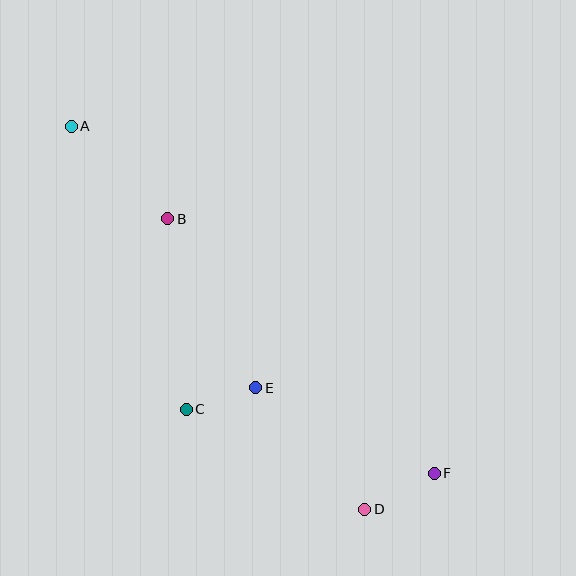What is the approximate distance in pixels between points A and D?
The distance between A and D is approximately 482 pixels.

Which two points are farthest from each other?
Points A and F are farthest from each other.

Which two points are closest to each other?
Points C and E are closest to each other.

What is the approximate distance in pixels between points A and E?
The distance between A and E is approximately 320 pixels.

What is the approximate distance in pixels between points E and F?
The distance between E and F is approximately 198 pixels.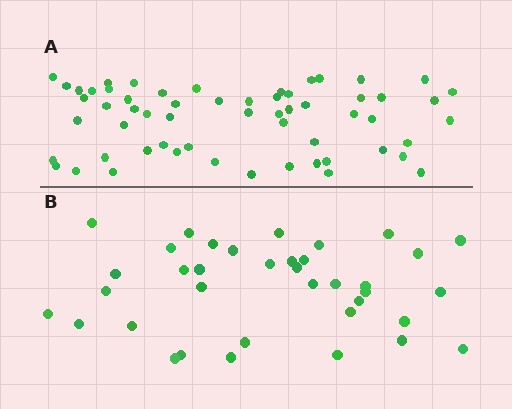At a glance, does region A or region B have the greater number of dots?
Region A (the top region) has more dots.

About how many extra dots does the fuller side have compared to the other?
Region A has approximately 20 more dots than region B.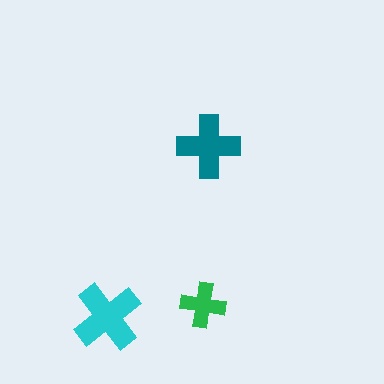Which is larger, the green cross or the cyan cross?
The cyan one.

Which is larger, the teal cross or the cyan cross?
The cyan one.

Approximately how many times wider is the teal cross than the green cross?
About 1.5 times wider.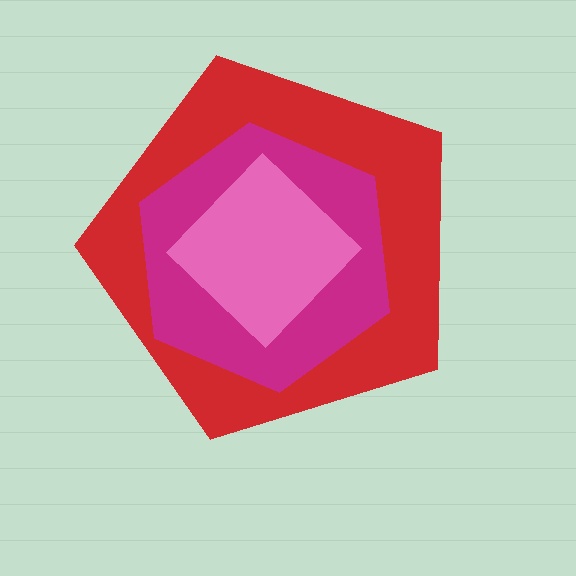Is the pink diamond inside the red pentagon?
Yes.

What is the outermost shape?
The red pentagon.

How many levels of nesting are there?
3.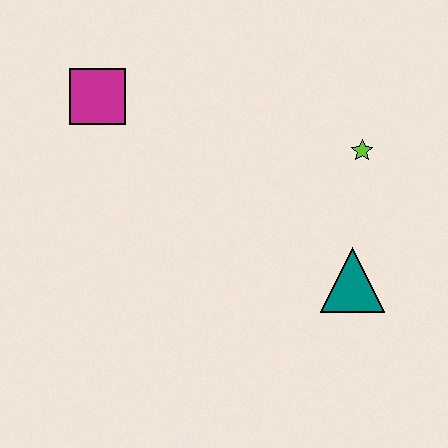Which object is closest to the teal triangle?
The lime star is closest to the teal triangle.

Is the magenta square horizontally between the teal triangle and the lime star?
No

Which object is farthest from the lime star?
The magenta square is farthest from the lime star.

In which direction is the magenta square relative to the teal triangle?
The magenta square is to the left of the teal triangle.